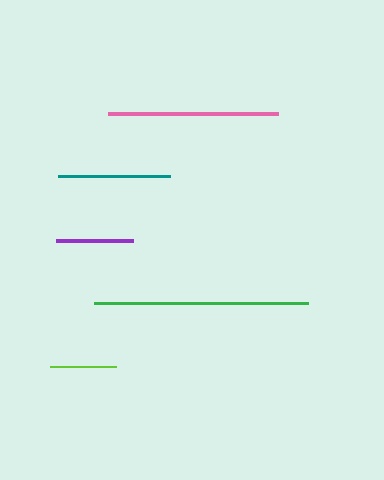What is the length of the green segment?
The green segment is approximately 214 pixels long.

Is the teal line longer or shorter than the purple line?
The teal line is longer than the purple line.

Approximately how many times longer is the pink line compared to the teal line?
The pink line is approximately 1.5 times the length of the teal line.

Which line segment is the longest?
The green line is the longest at approximately 214 pixels.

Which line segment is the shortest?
The lime line is the shortest at approximately 66 pixels.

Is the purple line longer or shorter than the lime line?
The purple line is longer than the lime line.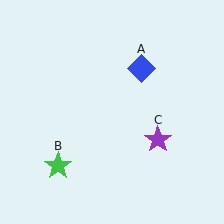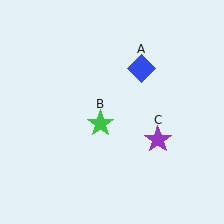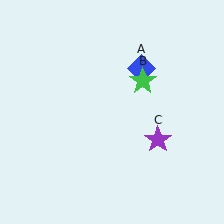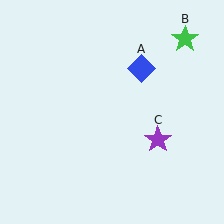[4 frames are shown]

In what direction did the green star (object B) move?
The green star (object B) moved up and to the right.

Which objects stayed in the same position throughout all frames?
Blue diamond (object A) and purple star (object C) remained stationary.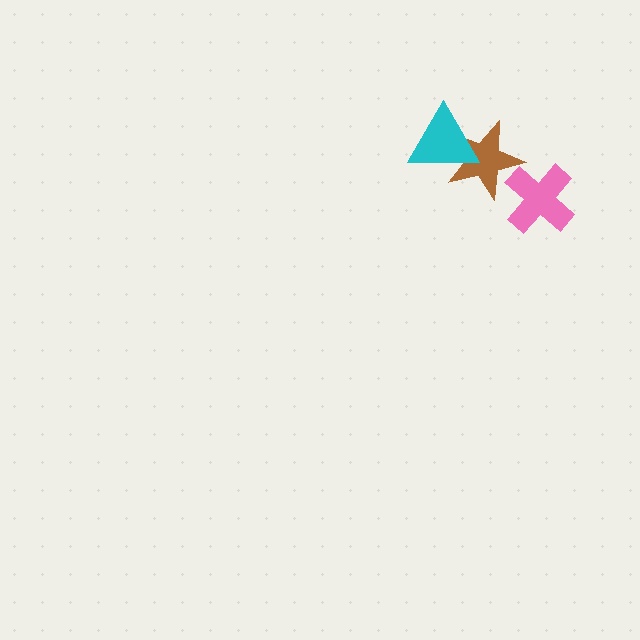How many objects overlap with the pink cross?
1 object overlaps with the pink cross.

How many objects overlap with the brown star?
2 objects overlap with the brown star.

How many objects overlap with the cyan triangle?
1 object overlaps with the cyan triangle.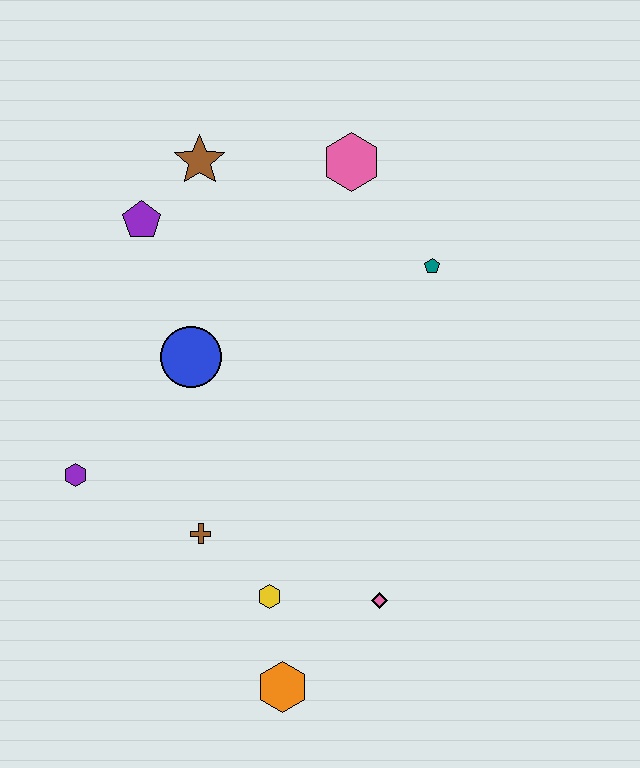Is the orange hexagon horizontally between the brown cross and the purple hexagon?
No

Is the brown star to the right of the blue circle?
Yes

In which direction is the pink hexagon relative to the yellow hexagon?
The pink hexagon is above the yellow hexagon.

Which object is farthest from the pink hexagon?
The orange hexagon is farthest from the pink hexagon.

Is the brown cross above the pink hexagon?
No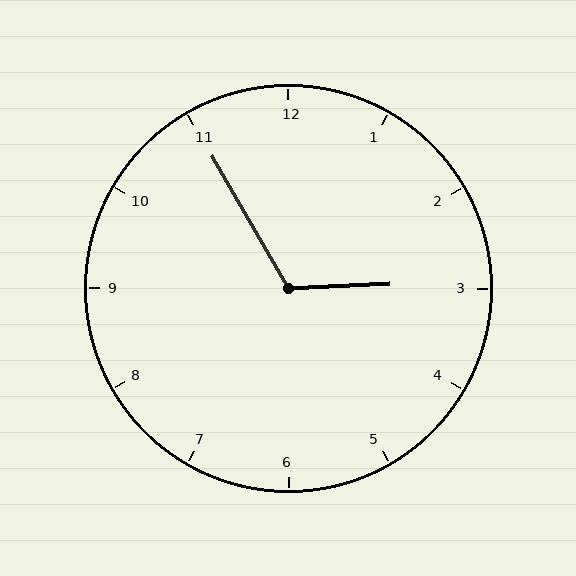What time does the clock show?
2:55.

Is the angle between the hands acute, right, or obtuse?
It is obtuse.